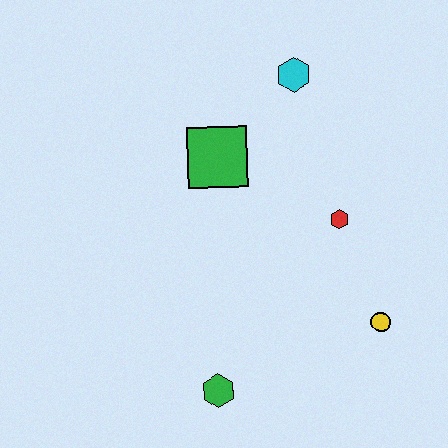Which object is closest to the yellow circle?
The red hexagon is closest to the yellow circle.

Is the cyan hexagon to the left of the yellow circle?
Yes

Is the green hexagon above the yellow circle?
No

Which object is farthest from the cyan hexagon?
The green hexagon is farthest from the cyan hexagon.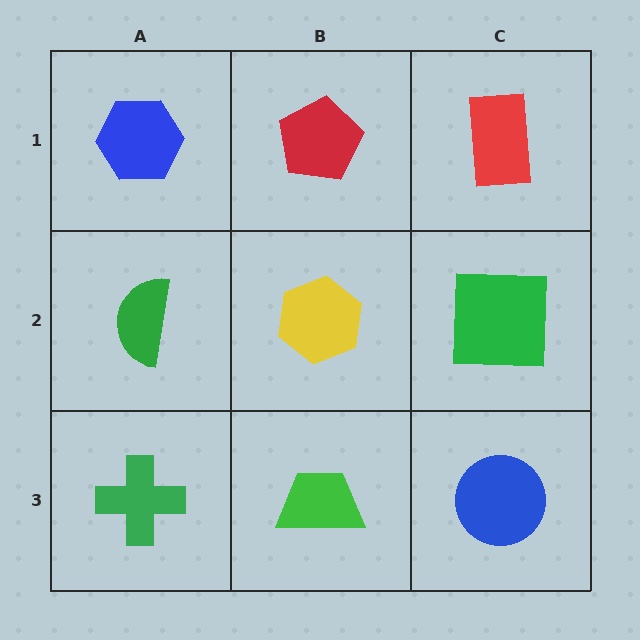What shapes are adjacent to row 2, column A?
A blue hexagon (row 1, column A), a green cross (row 3, column A), a yellow hexagon (row 2, column B).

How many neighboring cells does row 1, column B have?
3.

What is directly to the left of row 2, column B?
A green semicircle.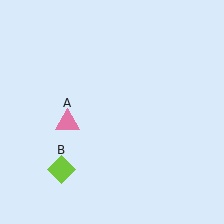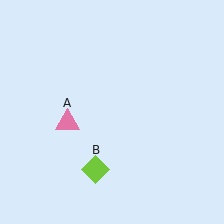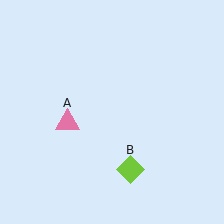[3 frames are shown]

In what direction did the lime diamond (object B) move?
The lime diamond (object B) moved right.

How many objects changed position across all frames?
1 object changed position: lime diamond (object B).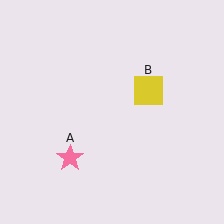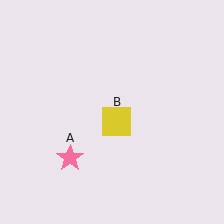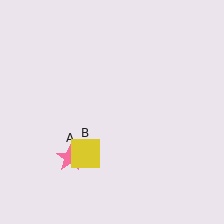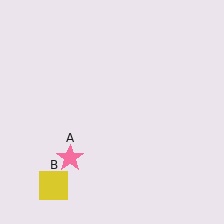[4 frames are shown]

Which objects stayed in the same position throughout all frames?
Pink star (object A) remained stationary.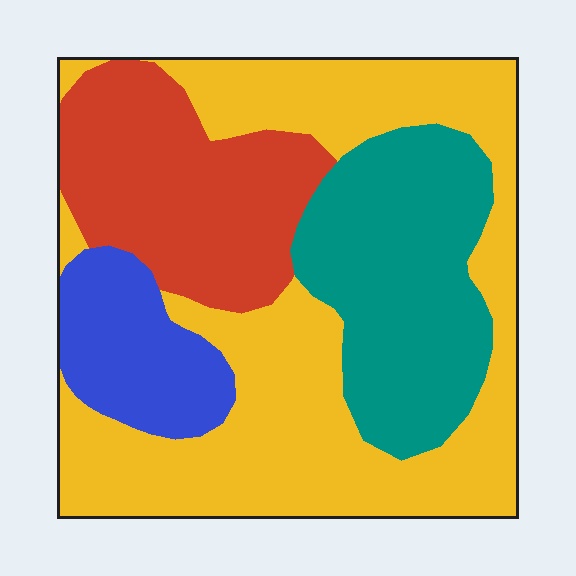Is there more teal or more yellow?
Yellow.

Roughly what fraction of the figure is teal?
Teal takes up less than a quarter of the figure.